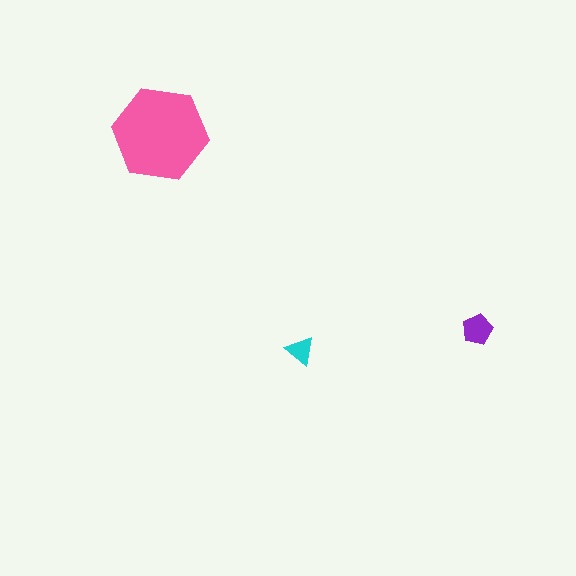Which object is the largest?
The pink hexagon.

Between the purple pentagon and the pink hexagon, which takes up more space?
The pink hexagon.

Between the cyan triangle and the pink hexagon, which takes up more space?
The pink hexagon.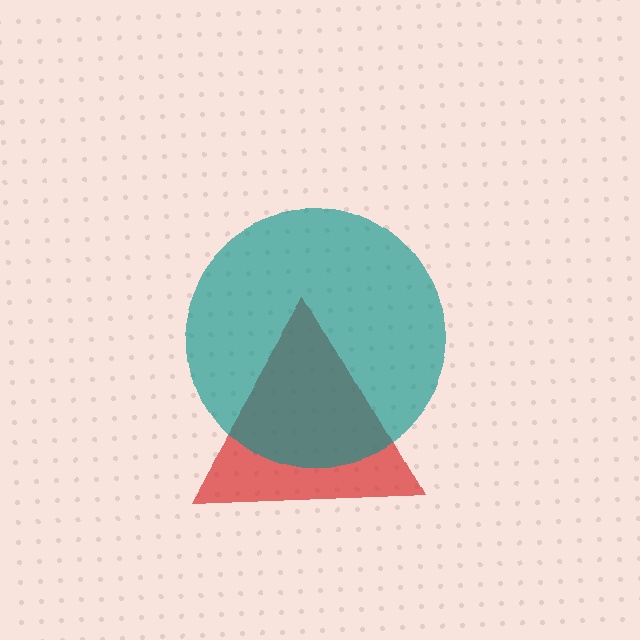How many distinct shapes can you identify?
There are 2 distinct shapes: a red triangle, a teal circle.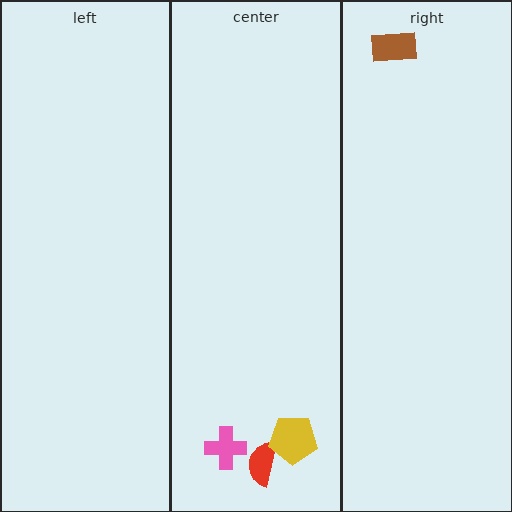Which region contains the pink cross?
The center region.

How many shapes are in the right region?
1.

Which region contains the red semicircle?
The center region.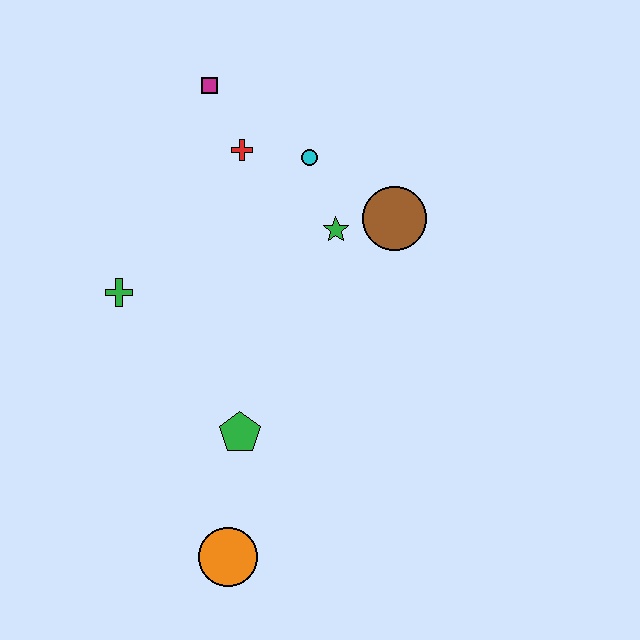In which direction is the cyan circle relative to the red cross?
The cyan circle is to the right of the red cross.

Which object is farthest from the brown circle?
The orange circle is farthest from the brown circle.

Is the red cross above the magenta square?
No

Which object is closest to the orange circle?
The green pentagon is closest to the orange circle.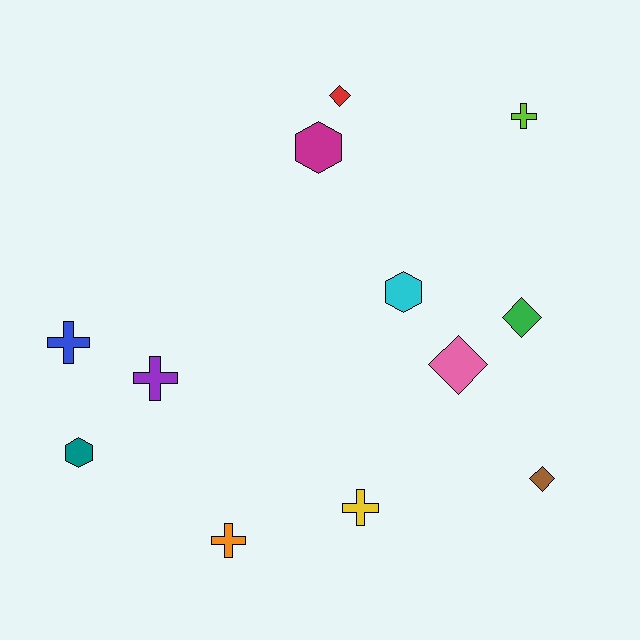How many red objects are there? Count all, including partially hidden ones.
There is 1 red object.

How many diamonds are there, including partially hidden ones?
There are 4 diamonds.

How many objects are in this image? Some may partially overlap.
There are 12 objects.